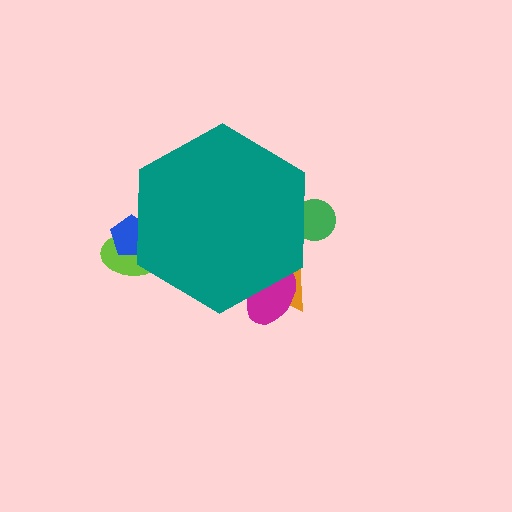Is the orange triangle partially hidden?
Yes, the orange triangle is partially hidden behind the teal hexagon.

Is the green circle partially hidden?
Yes, the green circle is partially hidden behind the teal hexagon.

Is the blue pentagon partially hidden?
Yes, the blue pentagon is partially hidden behind the teal hexagon.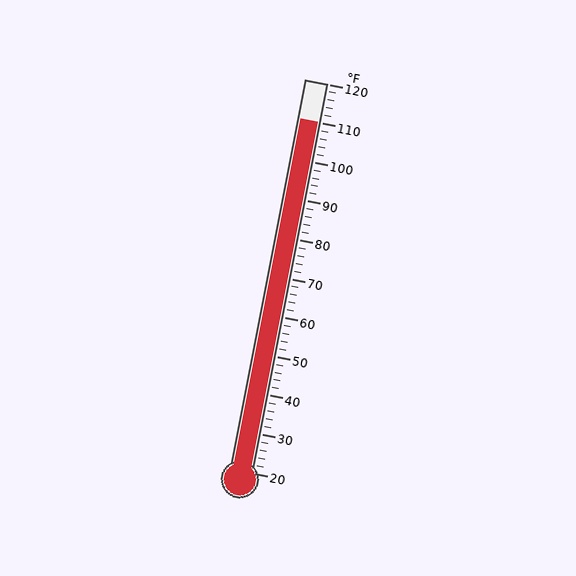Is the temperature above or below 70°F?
The temperature is above 70°F.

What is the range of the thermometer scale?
The thermometer scale ranges from 20°F to 120°F.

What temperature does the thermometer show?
The thermometer shows approximately 110°F.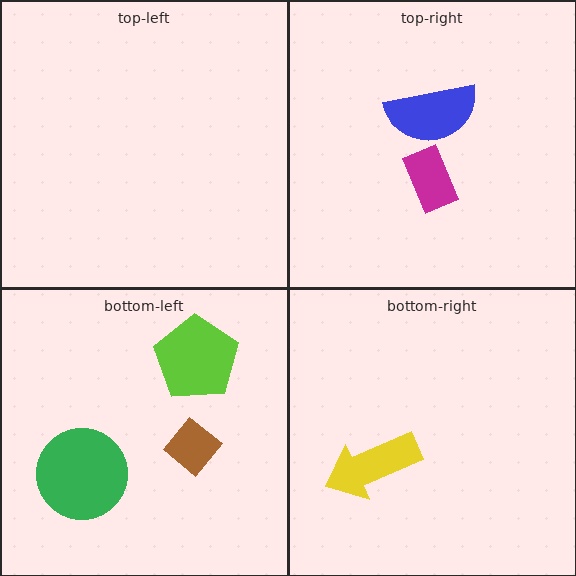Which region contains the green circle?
The bottom-left region.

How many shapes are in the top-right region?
2.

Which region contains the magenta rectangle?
The top-right region.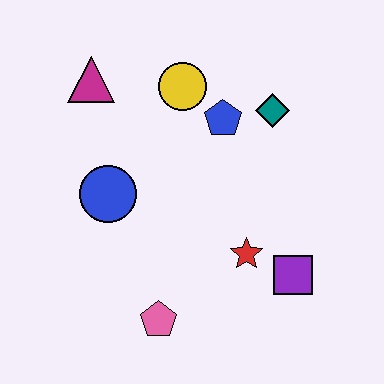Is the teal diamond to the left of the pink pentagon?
No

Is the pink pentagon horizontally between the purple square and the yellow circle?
No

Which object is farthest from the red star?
The magenta triangle is farthest from the red star.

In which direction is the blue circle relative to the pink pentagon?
The blue circle is above the pink pentagon.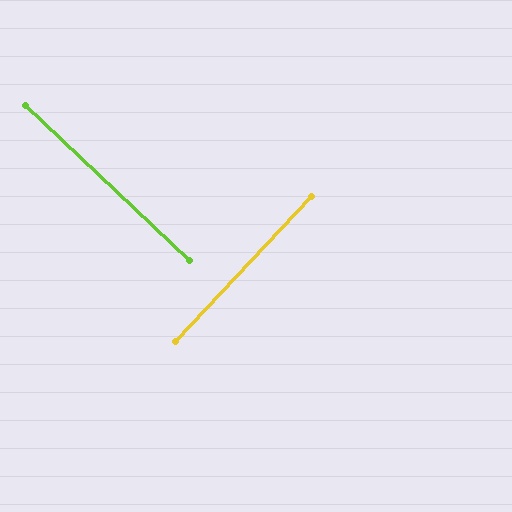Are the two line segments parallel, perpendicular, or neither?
Perpendicular — they meet at approximately 90°.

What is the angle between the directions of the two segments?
Approximately 90 degrees.